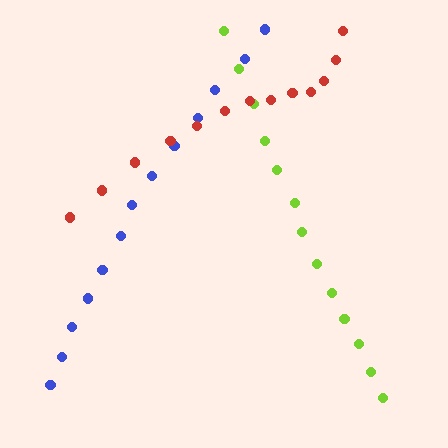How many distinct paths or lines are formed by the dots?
There are 3 distinct paths.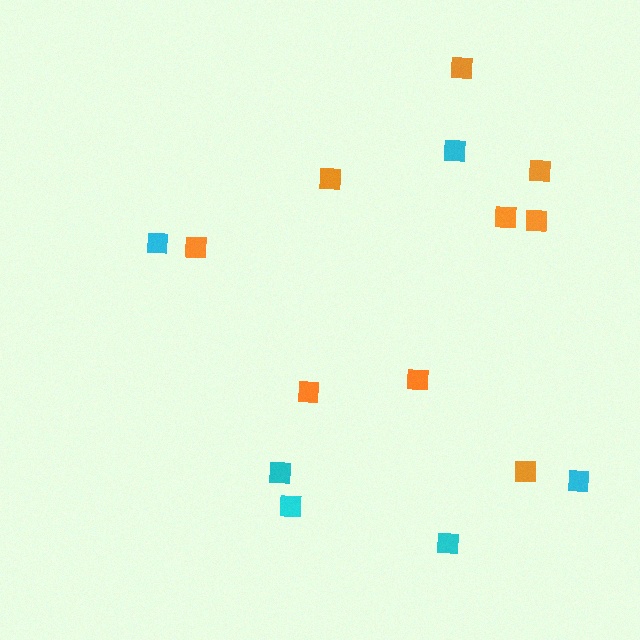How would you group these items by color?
There are 2 groups: one group of cyan squares (6) and one group of orange squares (9).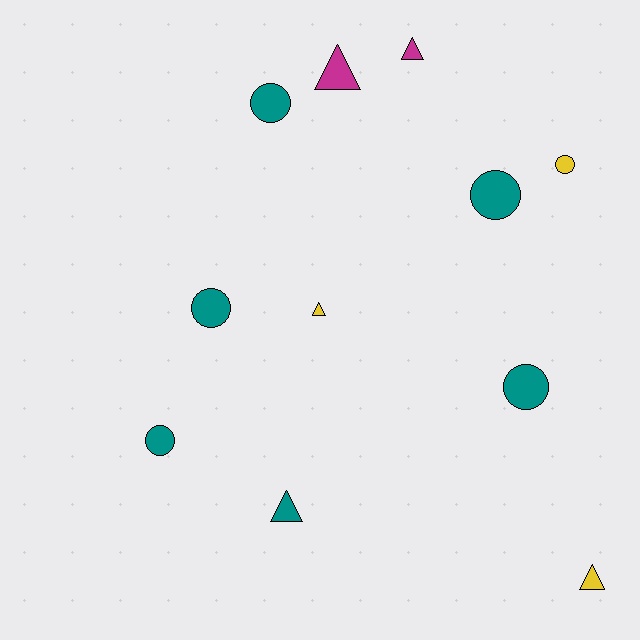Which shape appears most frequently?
Circle, with 6 objects.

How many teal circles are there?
There are 5 teal circles.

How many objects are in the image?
There are 11 objects.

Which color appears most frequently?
Teal, with 6 objects.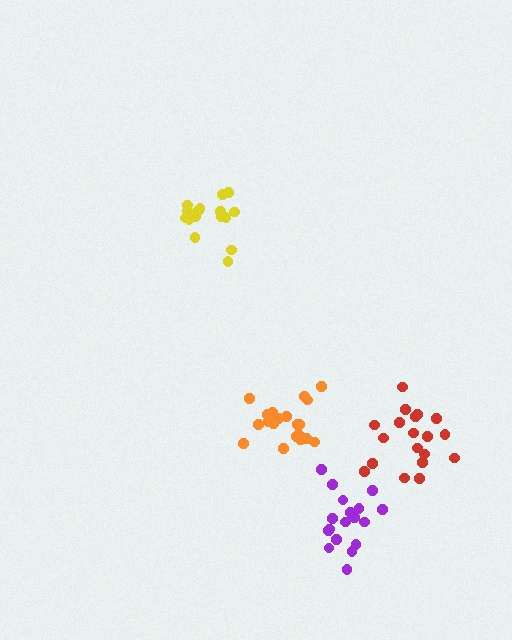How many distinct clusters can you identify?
There are 4 distinct clusters.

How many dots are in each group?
Group 1: 18 dots, Group 2: 20 dots, Group 3: 19 dots, Group 4: 16 dots (73 total).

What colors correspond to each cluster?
The clusters are colored: purple, orange, red, yellow.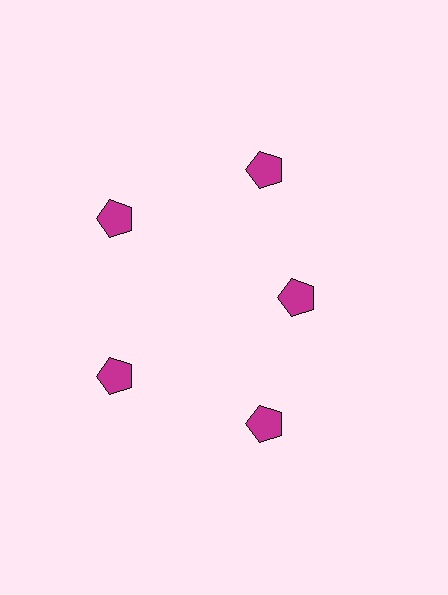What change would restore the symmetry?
The symmetry would be restored by moving it outward, back onto the ring so that all 5 pentagons sit at equal angles and equal distance from the center.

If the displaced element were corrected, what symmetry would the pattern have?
It would have 5-fold rotational symmetry — the pattern would map onto itself every 72 degrees.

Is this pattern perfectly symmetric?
No. The 5 magenta pentagons are arranged in a ring, but one element near the 3 o'clock position is pulled inward toward the center, breaking the 5-fold rotational symmetry.